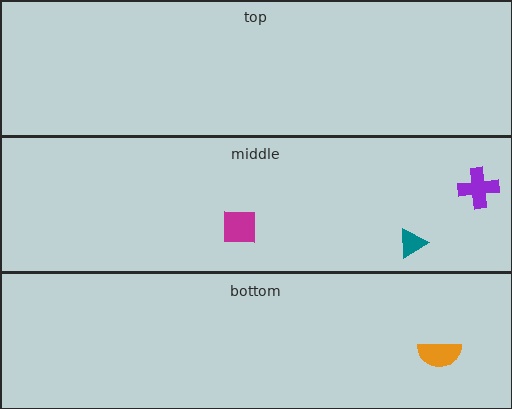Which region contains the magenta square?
The middle region.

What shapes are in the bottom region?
The orange semicircle.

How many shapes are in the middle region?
3.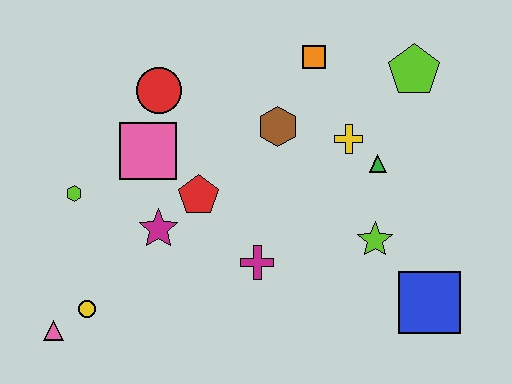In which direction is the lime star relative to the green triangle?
The lime star is below the green triangle.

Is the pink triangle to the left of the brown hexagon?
Yes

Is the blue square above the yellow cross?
No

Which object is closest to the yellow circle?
The pink triangle is closest to the yellow circle.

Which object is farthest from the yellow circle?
The lime pentagon is farthest from the yellow circle.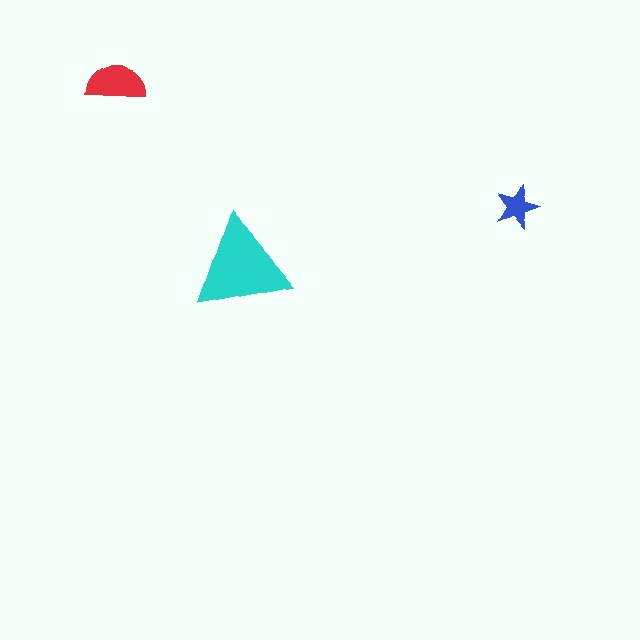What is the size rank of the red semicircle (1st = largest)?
2nd.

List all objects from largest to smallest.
The cyan triangle, the red semicircle, the blue star.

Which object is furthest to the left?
The red semicircle is leftmost.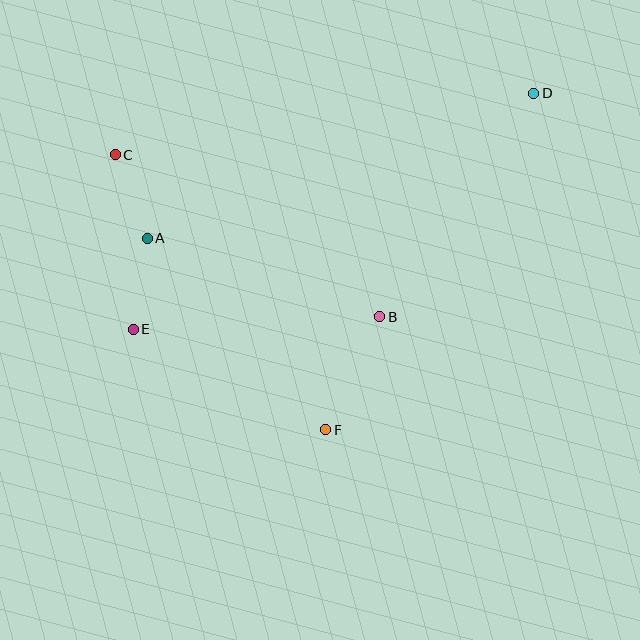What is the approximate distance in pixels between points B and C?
The distance between B and C is approximately 310 pixels.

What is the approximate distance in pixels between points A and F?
The distance between A and F is approximately 262 pixels.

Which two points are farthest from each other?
Points D and E are farthest from each other.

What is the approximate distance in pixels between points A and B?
The distance between A and B is approximately 246 pixels.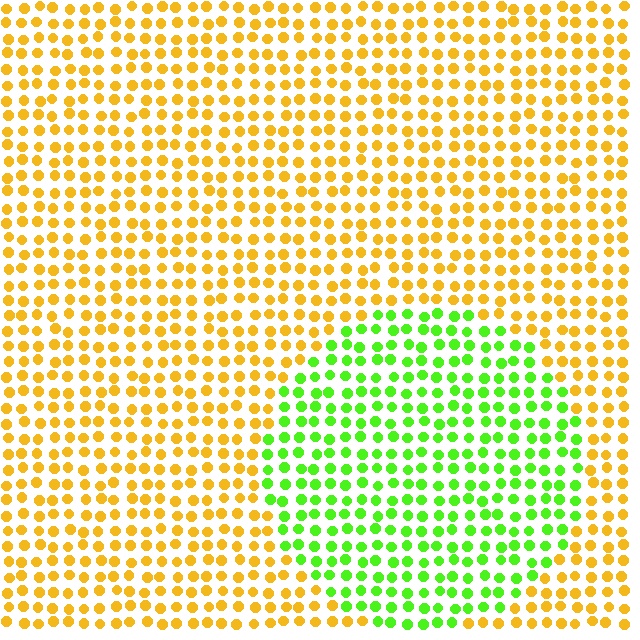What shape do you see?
I see a circle.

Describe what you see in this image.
The image is filled with small yellow elements in a uniform arrangement. A circle-shaped region is visible where the elements are tinted to a slightly different hue, forming a subtle color boundary.